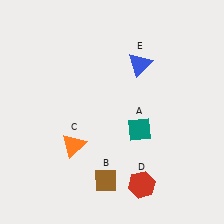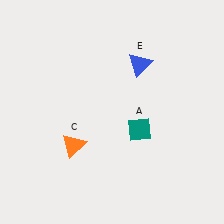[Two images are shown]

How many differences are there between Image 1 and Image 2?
There are 2 differences between the two images.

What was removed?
The brown diamond (B), the red hexagon (D) were removed in Image 2.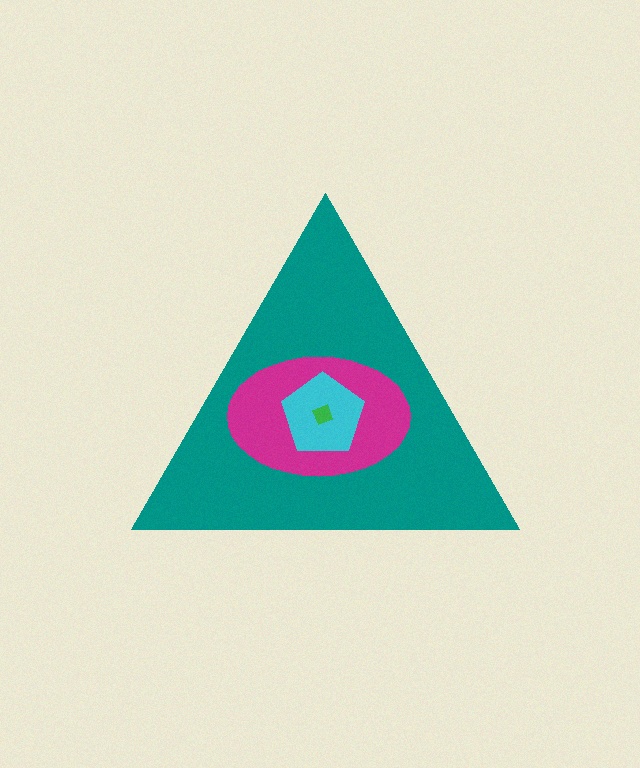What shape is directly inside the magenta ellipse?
The cyan pentagon.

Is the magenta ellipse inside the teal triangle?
Yes.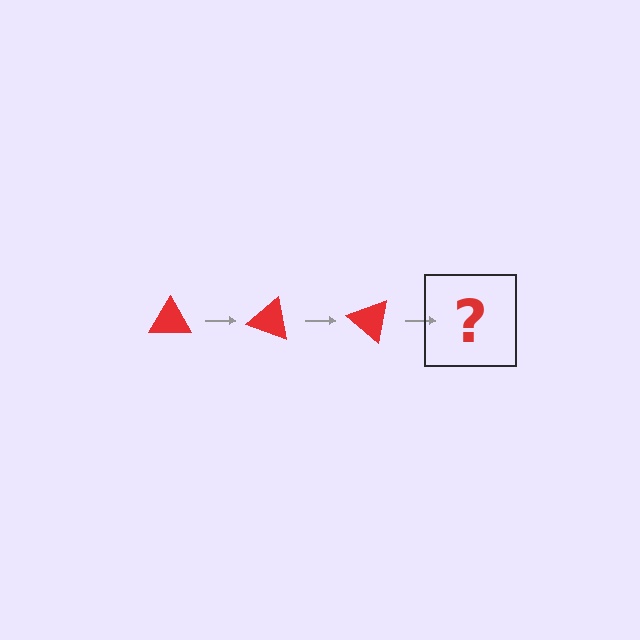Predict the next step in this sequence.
The next step is a red triangle rotated 60 degrees.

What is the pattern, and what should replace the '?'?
The pattern is that the triangle rotates 20 degrees each step. The '?' should be a red triangle rotated 60 degrees.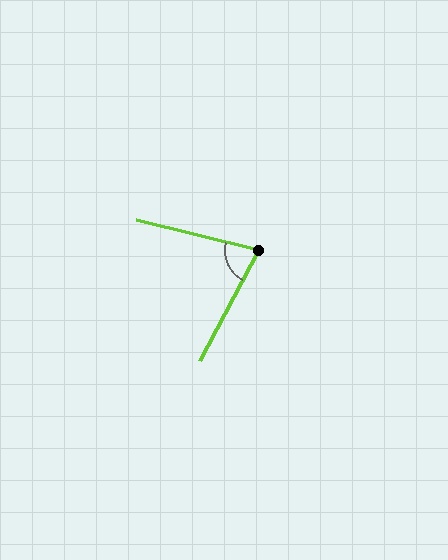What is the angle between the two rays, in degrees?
Approximately 76 degrees.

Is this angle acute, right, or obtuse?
It is acute.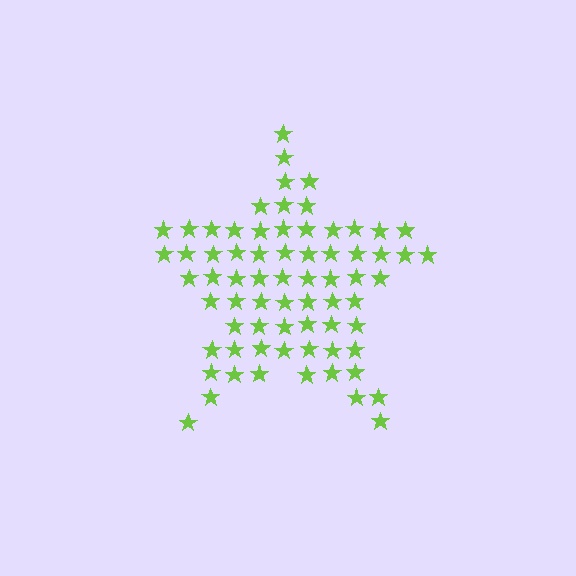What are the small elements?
The small elements are stars.